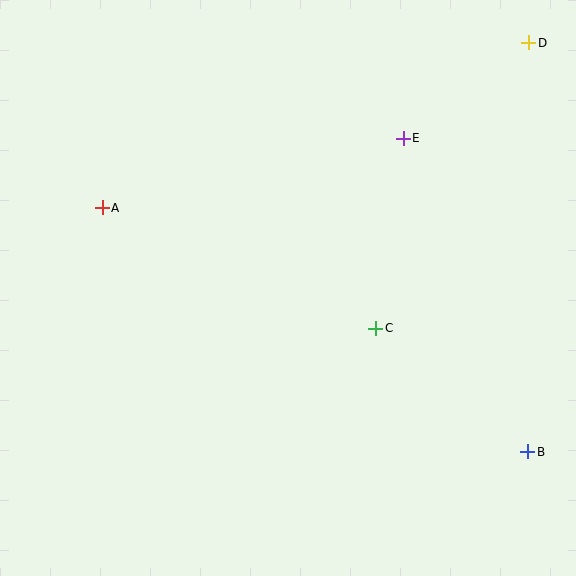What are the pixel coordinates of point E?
Point E is at (403, 138).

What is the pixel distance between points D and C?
The distance between D and C is 324 pixels.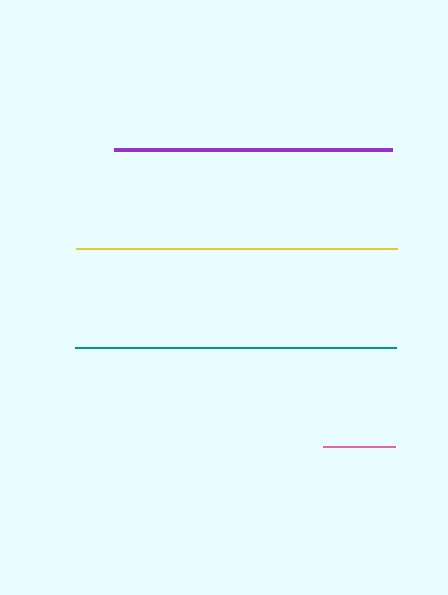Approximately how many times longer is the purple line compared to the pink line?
The purple line is approximately 3.9 times the length of the pink line.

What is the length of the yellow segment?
The yellow segment is approximately 321 pixels long.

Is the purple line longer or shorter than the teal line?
The teal line is longer than the purple line.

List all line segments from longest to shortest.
From longest to shortest: teal, yellow, purple, pink.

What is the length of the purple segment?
The purple segment is approximately 278 pixels long.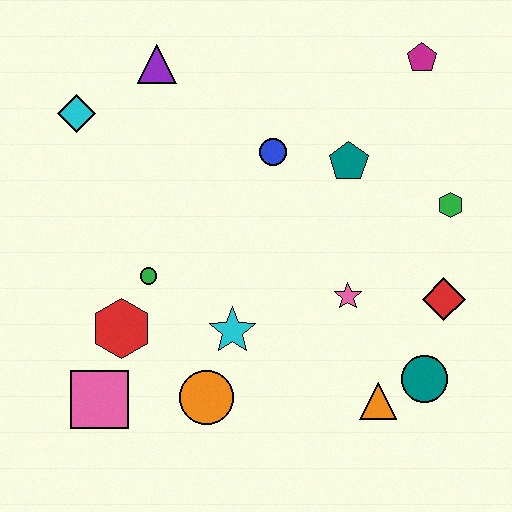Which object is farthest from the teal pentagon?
The pink square is farthest from the teal pentagon.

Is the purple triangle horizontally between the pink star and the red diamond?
No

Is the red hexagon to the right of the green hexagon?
No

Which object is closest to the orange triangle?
The teal circle is closest to the orange triangle.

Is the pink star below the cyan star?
No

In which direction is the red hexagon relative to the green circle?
The red hexagon is below the green circle.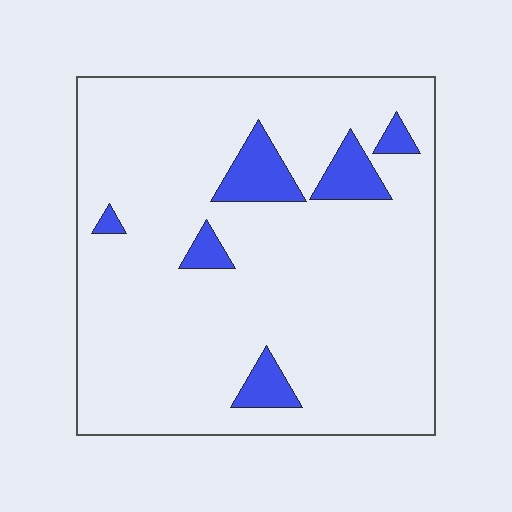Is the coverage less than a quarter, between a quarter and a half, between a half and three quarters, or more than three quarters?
Less than a quarter.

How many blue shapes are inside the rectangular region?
6.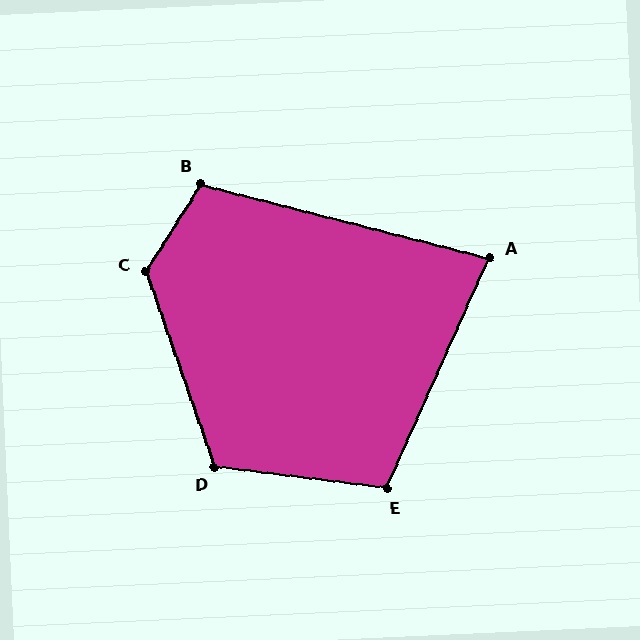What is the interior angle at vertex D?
Approximately 116 degrees (obtuse).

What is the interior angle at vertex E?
Approximately 107 degrees (obtuse).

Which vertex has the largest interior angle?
C, at approximately 129 degrees.